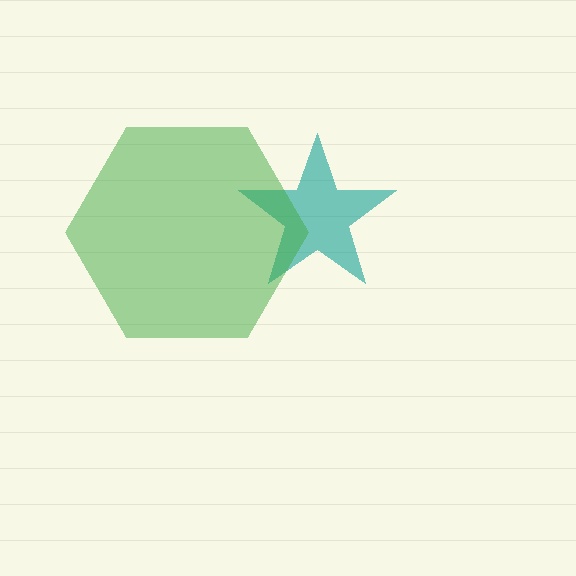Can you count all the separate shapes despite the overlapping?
Yes, there are 2 separate shapes.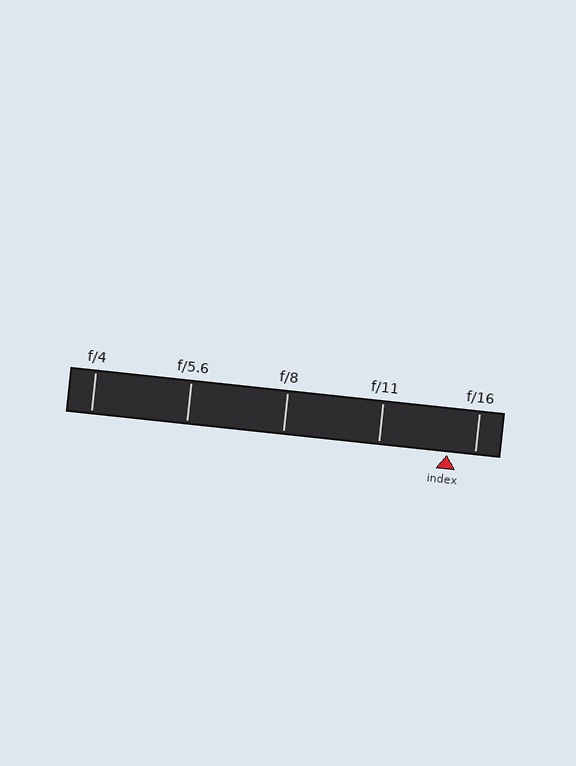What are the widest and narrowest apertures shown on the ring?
The widest aperture shown is f/4 and the narrowest is f/16.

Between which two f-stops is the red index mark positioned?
The index mark is between f/11 and f/16.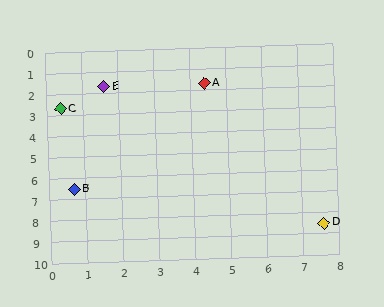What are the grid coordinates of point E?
Point E is at approximately (1.6, 1.7).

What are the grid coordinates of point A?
Point A is at approximately (4.4, 1.7).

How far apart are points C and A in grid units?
Points C and A are about 4.1 grid units apart.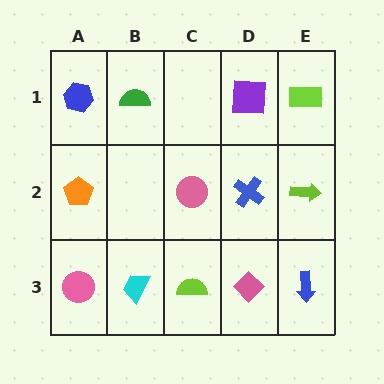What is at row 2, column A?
An orange pentagon.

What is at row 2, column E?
A lime arrow.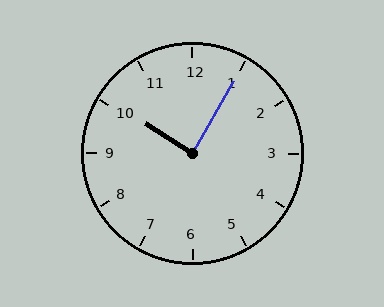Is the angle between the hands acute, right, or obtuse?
It is right.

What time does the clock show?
10:05.